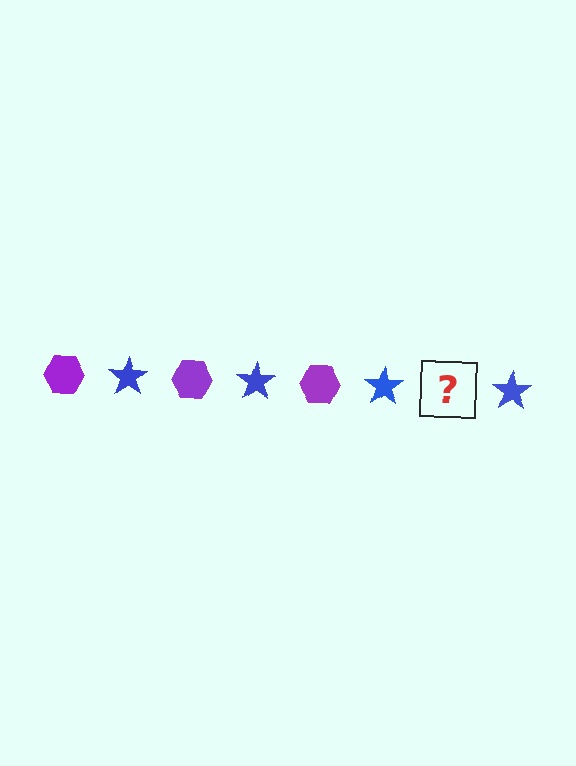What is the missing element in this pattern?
The missing element is a purple hexagon.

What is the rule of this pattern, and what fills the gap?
The rule is that the pattern alternates between purple hexagon and blue star. The gap should be filled with a purple hexagon.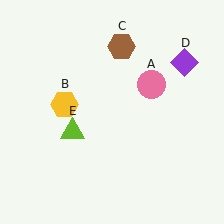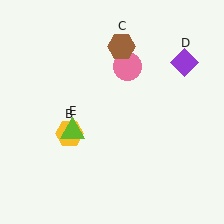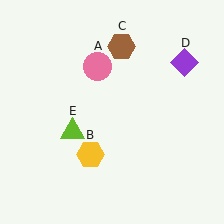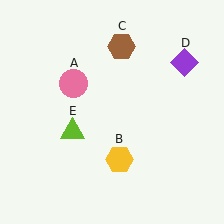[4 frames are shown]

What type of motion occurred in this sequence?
The pink circle (object A), yellow hexagon (object B) rotated counterclockwise around the center of the scene.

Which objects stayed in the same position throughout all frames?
Brown hexagon (object C) and purple diamond (object D) and lime triangle (object E) remained stationary.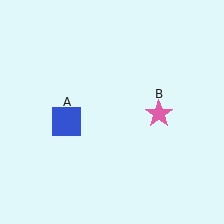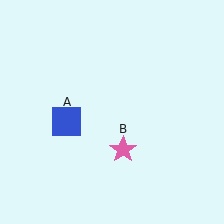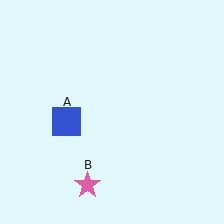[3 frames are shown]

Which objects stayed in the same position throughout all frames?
Blue square (object A) remained stationary.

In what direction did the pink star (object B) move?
The pink star (object B) moved down and to the left.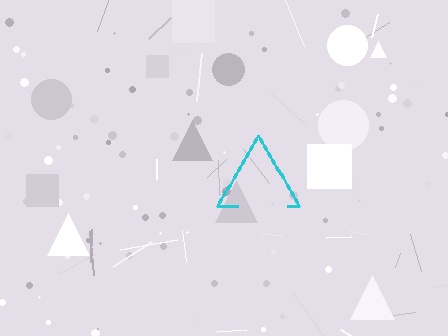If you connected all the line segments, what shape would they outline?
They would outline a triangle.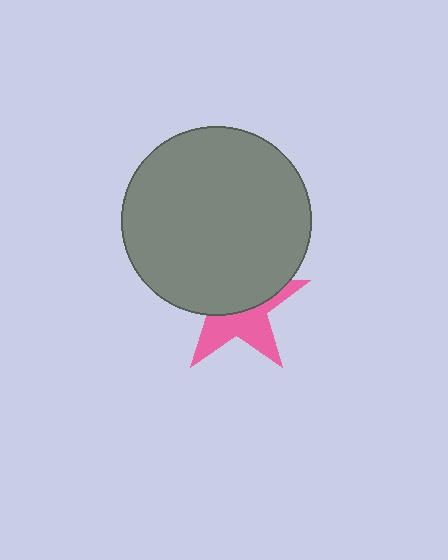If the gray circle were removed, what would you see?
You would see the complete pink star.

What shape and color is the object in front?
The object in front is a gray circle.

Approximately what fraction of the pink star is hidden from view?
Roughly 56% of the pink star is hidden behind the gray circle.